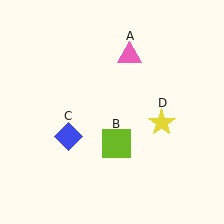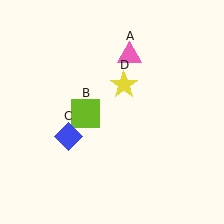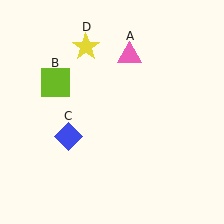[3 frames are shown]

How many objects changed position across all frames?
2 objects changed position: lime square (object B), yellow star (object D).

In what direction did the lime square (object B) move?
The lime square (object B) moved up and to the left.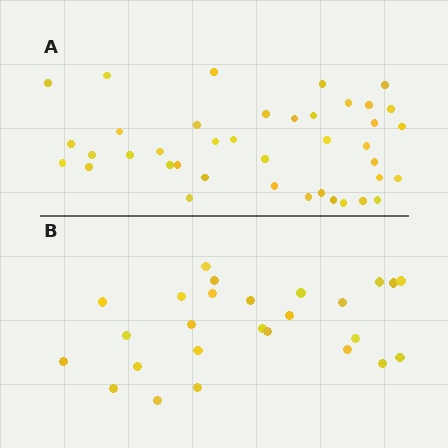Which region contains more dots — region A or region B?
Region A (the top region) has more dots.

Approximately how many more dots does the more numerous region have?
Region A has approximately 15 more dots than region B.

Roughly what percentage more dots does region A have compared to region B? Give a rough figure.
About 55% more.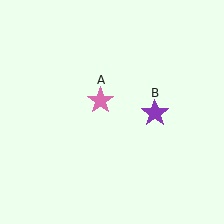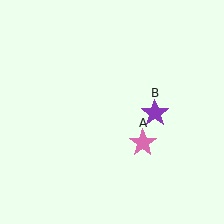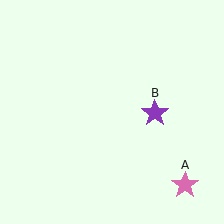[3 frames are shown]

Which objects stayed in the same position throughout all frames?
Purple star (object B) remained stationary.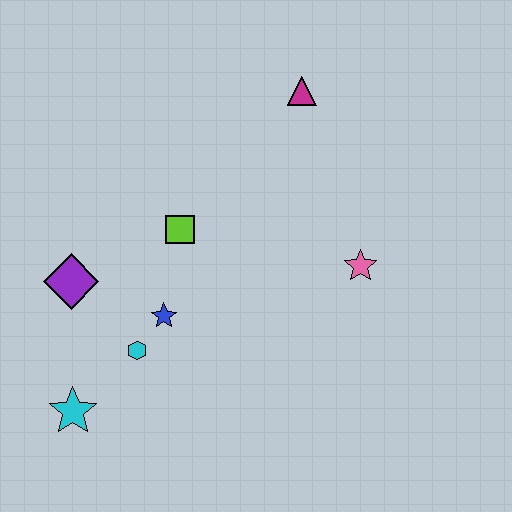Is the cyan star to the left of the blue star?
Yes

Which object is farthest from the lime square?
The cyan star is farthest from the lime square.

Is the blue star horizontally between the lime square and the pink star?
No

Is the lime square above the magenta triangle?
No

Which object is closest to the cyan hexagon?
The blue star is closest to the cyan hexagon.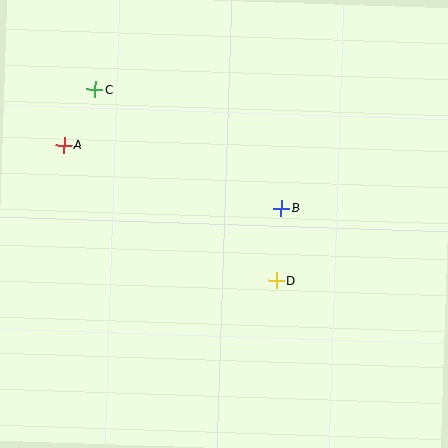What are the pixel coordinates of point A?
Point A is at (64, 145).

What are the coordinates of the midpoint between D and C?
The midpoint between D and C is at (186, 185).